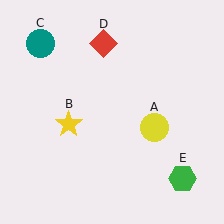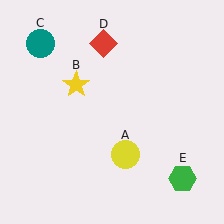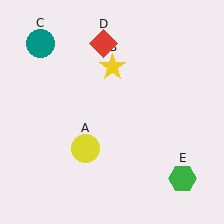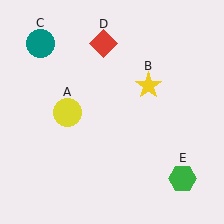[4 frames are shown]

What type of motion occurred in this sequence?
The yellow circle (object A), yellow star (object B) rotated clockwise around the center of the scene.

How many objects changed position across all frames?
2 objects changed position: yellow circle (object A), yellow star (object B).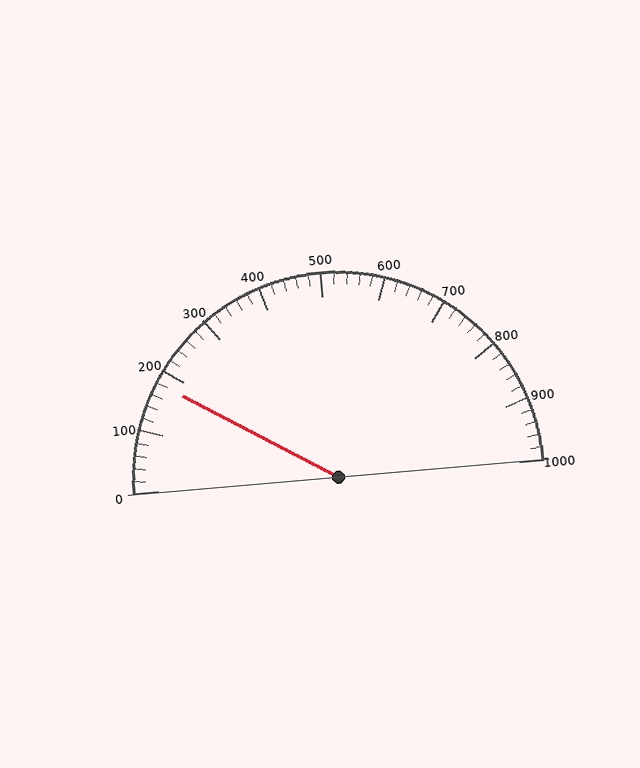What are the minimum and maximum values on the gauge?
The gauge ranges from 0 to 1000.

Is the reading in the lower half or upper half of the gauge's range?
The reading is in the lower half of the range (0 to 1000).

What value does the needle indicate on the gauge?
The needle indicates approximately 180.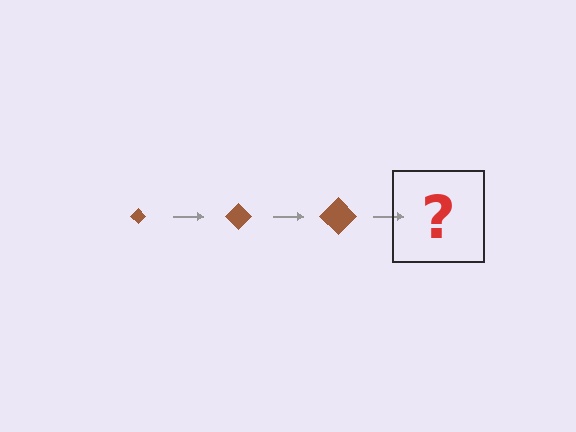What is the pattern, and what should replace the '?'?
The pattern is that the diamond gets progressively larger each step. The '?' should be a brown diamond, larger than the previous one.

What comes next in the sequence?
The next element should be a brown diamond, larger than the previous one.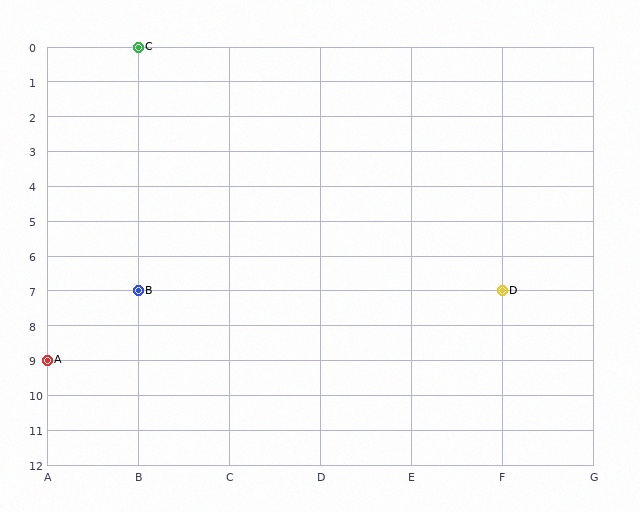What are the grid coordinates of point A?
Point A is at grid coordinates (A, 9).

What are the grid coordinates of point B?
Point B is at grid coordinates (B, 7).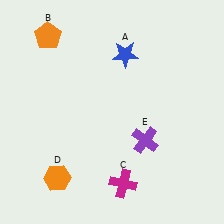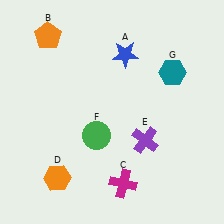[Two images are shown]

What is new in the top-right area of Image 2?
A teal hexagon (G) was added in the top-right area of Image 2.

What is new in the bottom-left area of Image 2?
A green circle (F) was added in the bottom-left area of Image 2.